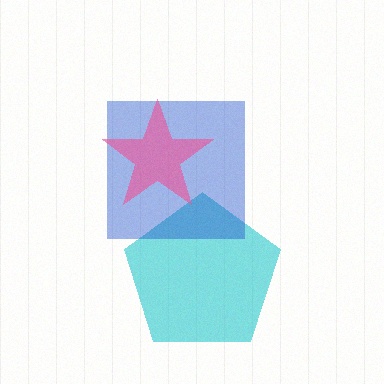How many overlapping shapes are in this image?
There are 3 overlapping shapes in the image.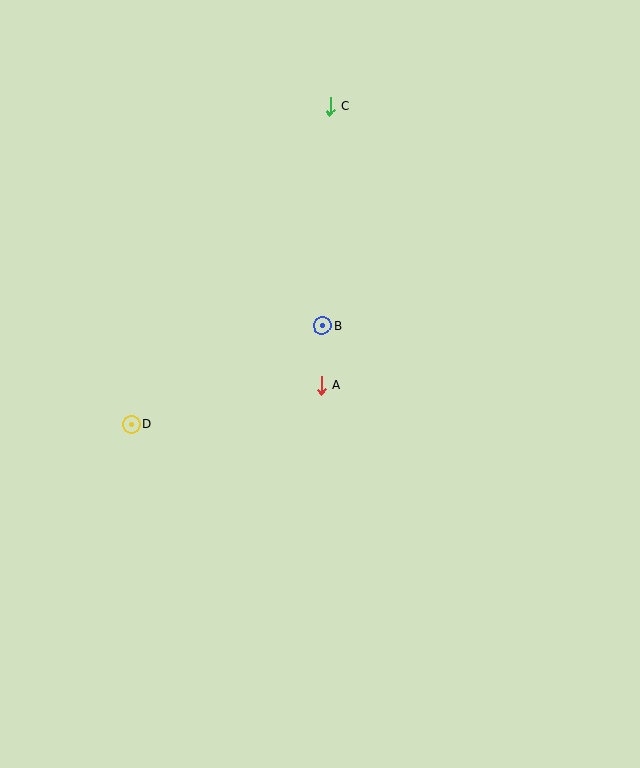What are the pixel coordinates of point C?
Point C is at (330, 106).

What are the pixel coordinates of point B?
Point B is at (322, 326).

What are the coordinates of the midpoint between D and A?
The midpoint between D and A is at (226, 405).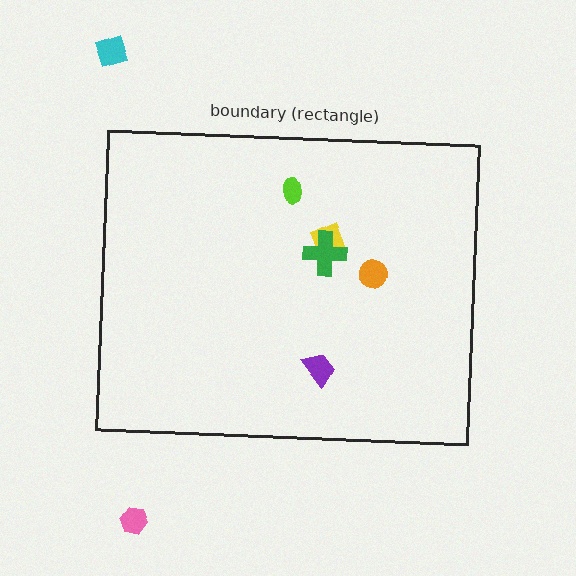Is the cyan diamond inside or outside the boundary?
Outside.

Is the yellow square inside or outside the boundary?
Inside.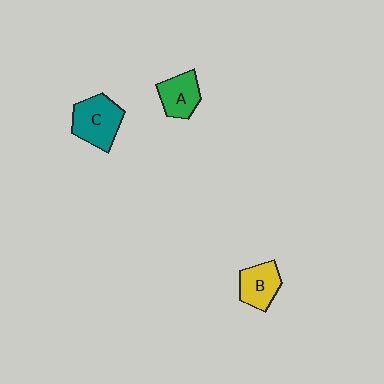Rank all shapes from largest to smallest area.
From largest to smallest: C (teal), B (yellow), A (green).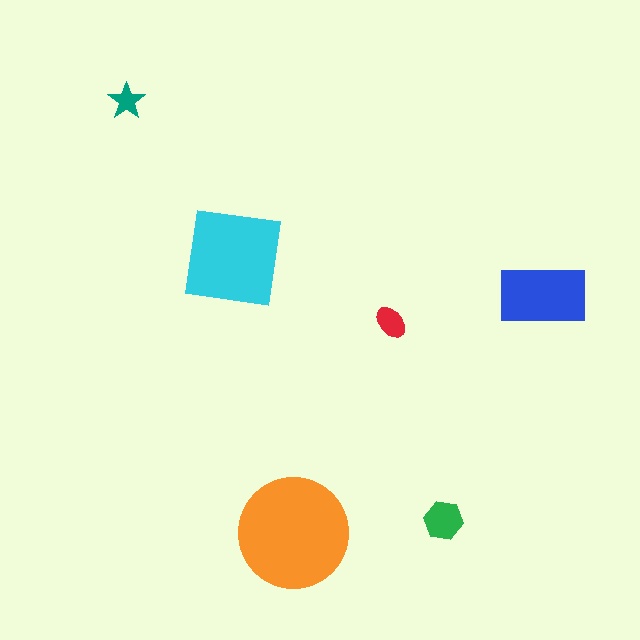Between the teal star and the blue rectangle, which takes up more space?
The blue rectangle.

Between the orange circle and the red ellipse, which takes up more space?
The orange circle.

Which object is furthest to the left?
The teal star is leftmost.